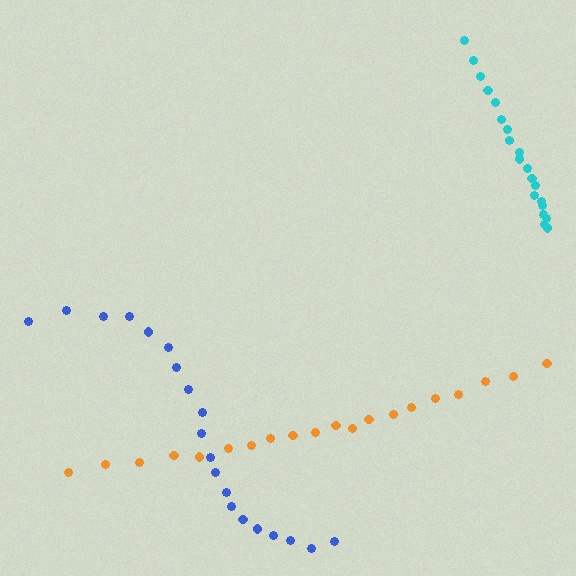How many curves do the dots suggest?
There are 3 distinct paths.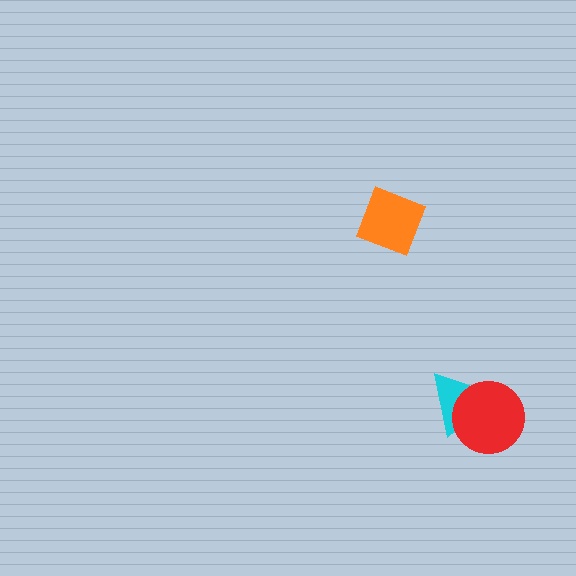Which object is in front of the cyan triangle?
The red circle is in front of the cyan triangle.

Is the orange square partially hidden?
No, no other shape covers it.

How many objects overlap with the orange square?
0 objects overlap with the orange square.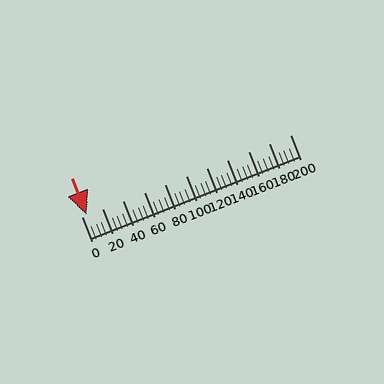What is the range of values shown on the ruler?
The ruler shows values from 0 to 200.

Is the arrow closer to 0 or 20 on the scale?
The arrow is closer to 0.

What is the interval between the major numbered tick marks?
The major tick marks are spaced 20 units apart.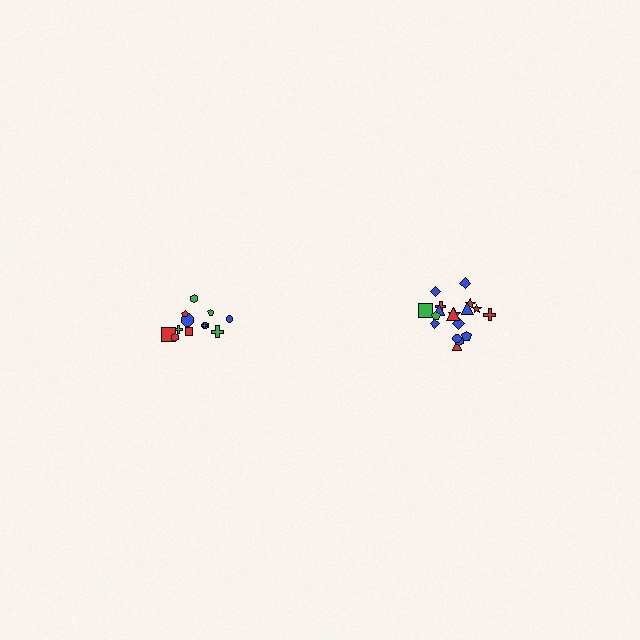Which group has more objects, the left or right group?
The right group.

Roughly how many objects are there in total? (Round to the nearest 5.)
Roughly 30 objects in total.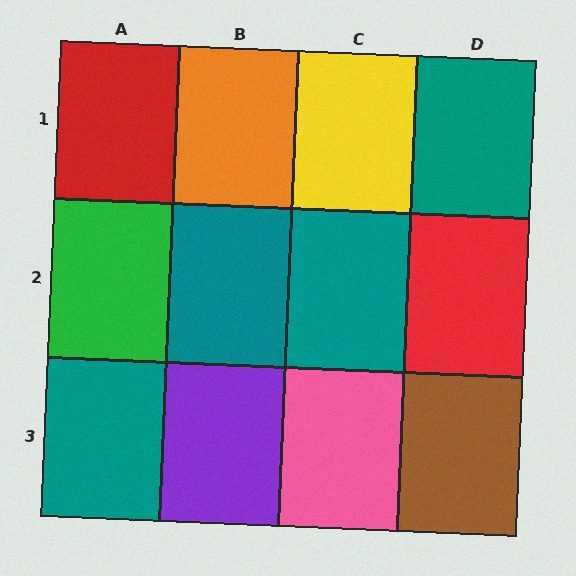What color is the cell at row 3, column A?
Teal.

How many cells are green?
1 cell is green.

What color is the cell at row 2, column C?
Teal.